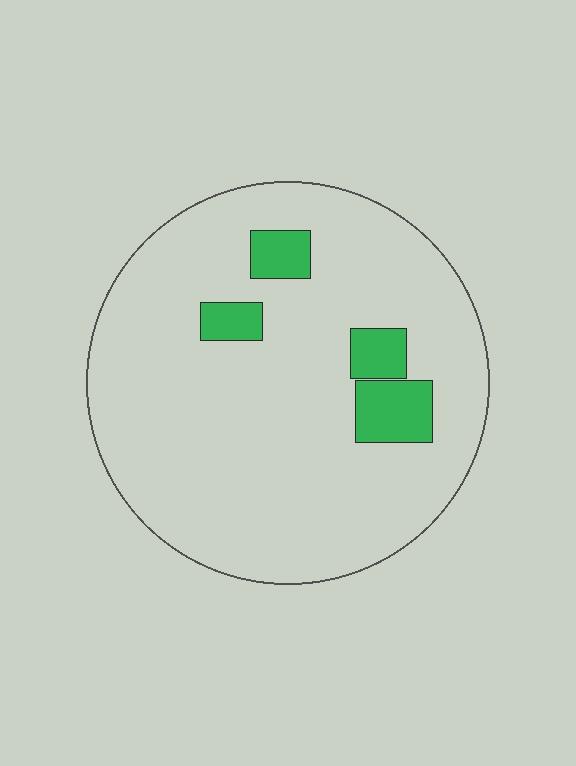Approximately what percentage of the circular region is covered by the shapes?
Approximately 10%.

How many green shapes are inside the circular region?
4.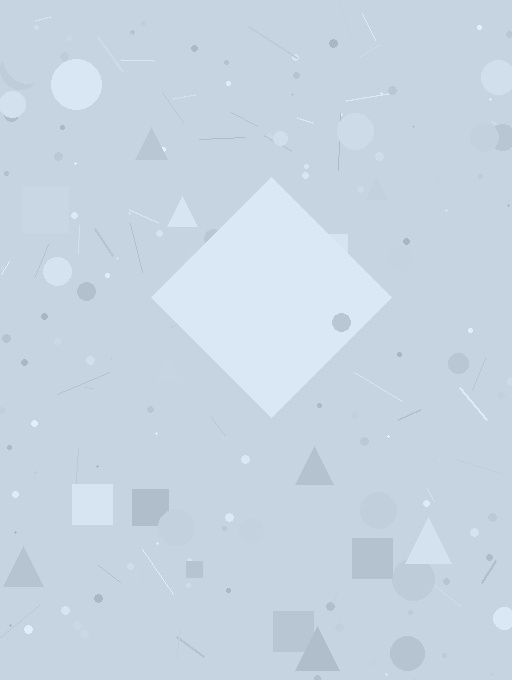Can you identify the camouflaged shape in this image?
The camouflaged shape is a diamond.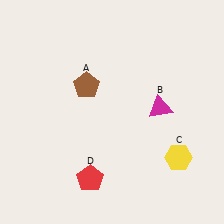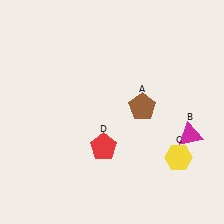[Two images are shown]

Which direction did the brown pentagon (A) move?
The brown pentagon (A) moved right.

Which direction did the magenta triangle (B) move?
The magenta triangle (B) moved right.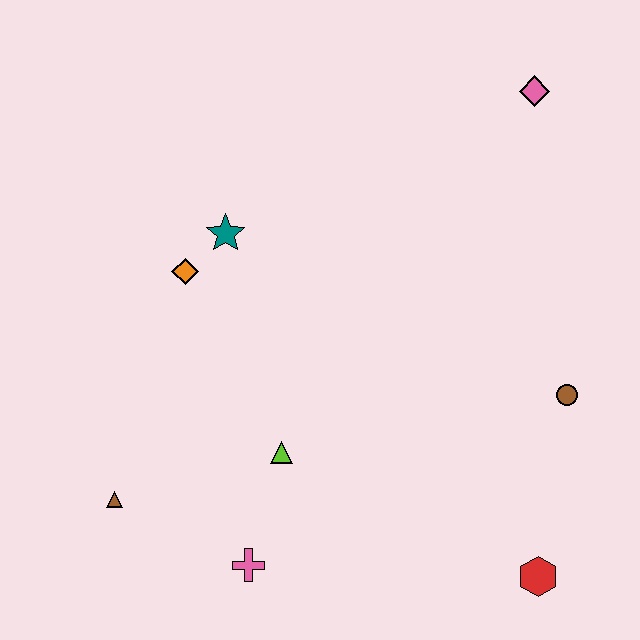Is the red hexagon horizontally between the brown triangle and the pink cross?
No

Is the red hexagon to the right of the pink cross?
Yes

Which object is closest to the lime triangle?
The pink cross is closest to the lime triangle.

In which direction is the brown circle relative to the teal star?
The brown circle is to the right of the teal star.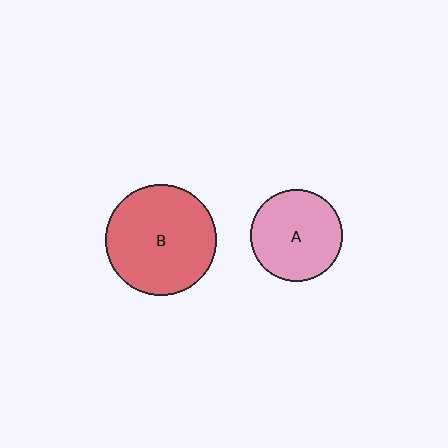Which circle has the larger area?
Circle B (red).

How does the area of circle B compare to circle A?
Approximately 1.5 times.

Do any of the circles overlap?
No, none of the circles overlap.